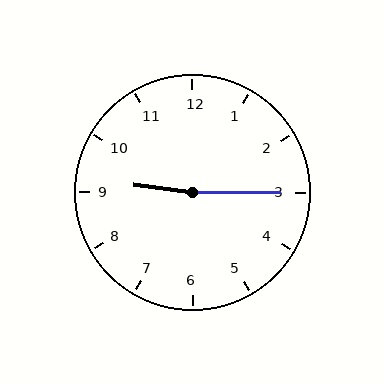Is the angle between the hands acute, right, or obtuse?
It is obtuse.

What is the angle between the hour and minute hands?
Approximately 172 degrees.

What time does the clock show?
9:15.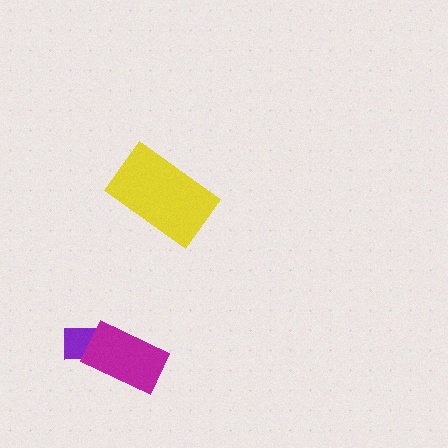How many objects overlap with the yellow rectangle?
0 objects overlap with the yellow rectangle.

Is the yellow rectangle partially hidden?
No, no other shape covers it.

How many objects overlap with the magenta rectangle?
1 object overlaps with the magenta rectangle.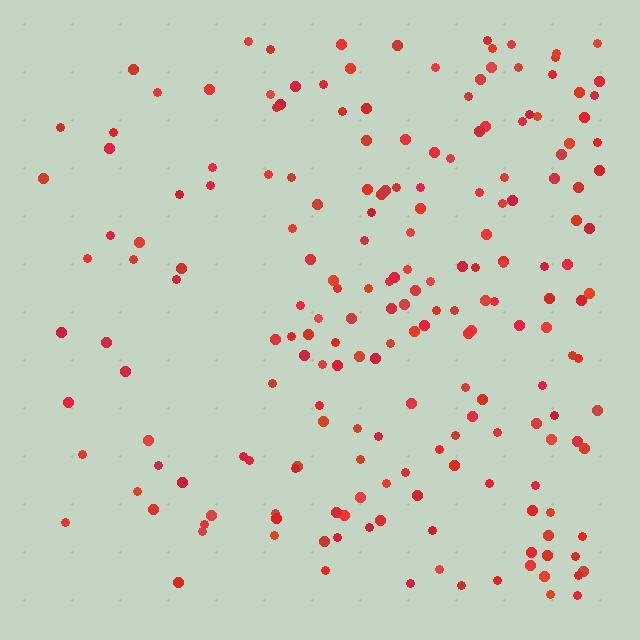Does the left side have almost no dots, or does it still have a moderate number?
Still a moderate number, just noticeably fewer than the right.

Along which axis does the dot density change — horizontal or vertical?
Horizontal.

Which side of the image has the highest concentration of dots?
The right.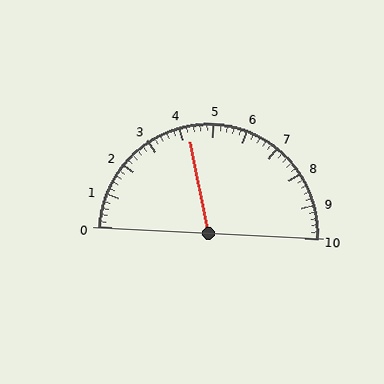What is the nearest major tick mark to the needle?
The nearest major tick mark is 4.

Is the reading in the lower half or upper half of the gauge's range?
The reading is in the lower half of the range (0 to 10).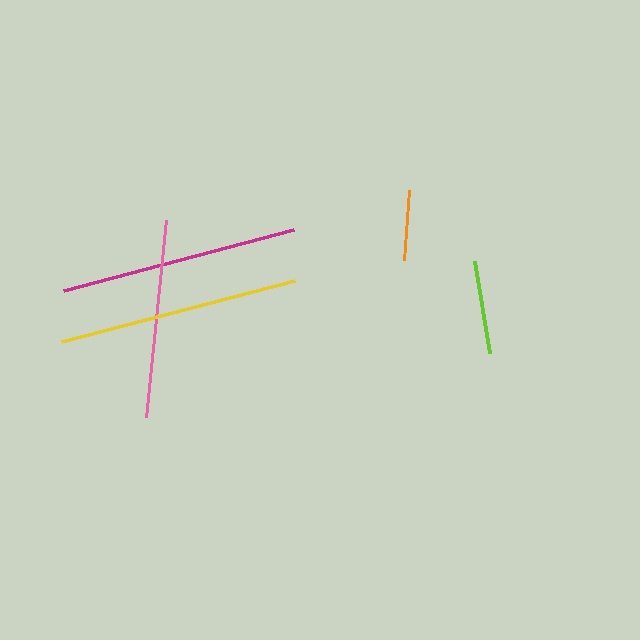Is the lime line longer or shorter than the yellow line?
The yellow line is longer than the lime line.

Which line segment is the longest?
The yellow line is the longest at approximately 241 pixels.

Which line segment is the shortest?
The orange line is the shortest at approximately 70 pixels.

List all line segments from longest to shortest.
From longest to shortest: yellow, magenta, pink, lime, orange.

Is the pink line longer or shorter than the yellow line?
The yellow line is longer than the pink line.